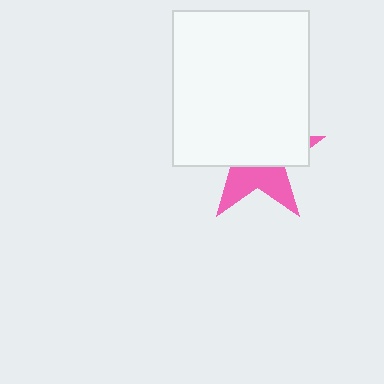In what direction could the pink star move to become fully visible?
The pink star could move down. That would shift it out from behind the white rectangle entirely.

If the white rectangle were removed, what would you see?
You would see the complete pink star.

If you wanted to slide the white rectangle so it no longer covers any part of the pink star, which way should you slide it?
Slide it up — that is the most direct way to separate the two shapes.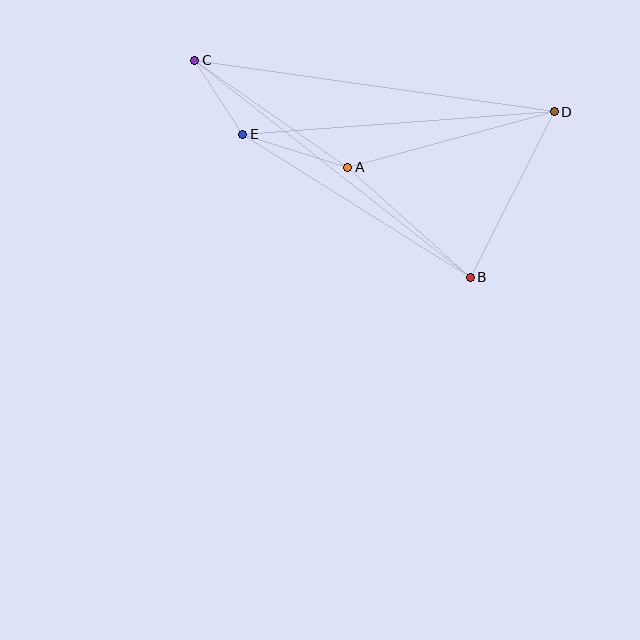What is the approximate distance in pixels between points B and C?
The distance between B and C is approximately 351 pixels.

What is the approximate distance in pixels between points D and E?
The distance between D and E is approximately 313 pixels.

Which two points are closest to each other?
Points C and E are closest to each other.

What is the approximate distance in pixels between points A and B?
The distance between A and B is approximately 164 pixels.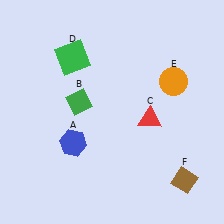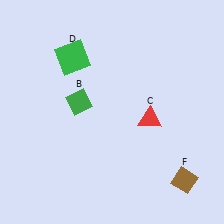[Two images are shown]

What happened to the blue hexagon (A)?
The blue hexagon (A) was removed in Image 2. It was in the bottom-left area of Image 1.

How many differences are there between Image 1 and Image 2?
There are 2 differences between the two images.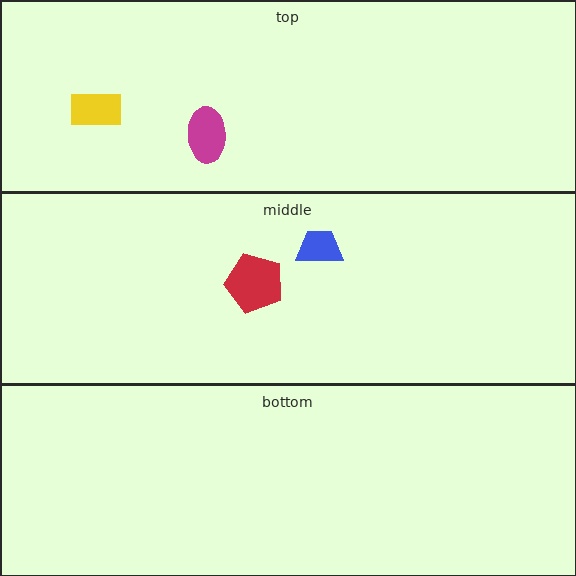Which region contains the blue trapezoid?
The middle region.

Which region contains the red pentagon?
The middle region.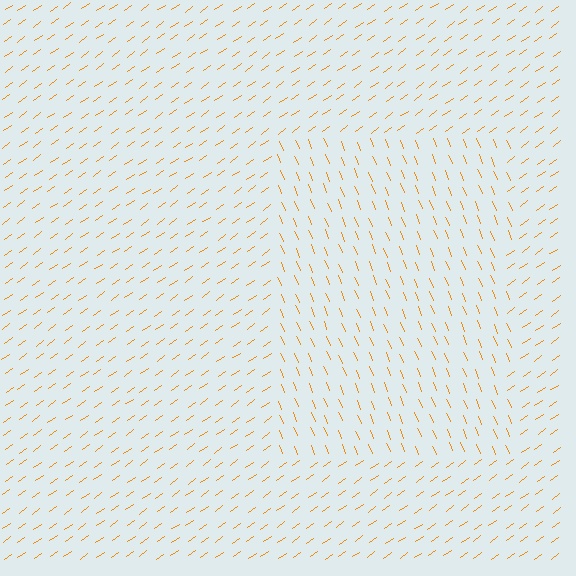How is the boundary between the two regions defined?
The boundary is defined purely by a change in line orientation (approximately 77 degrees difference). All lines are the same color and thickness.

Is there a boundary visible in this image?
Yes, there is a texture boundary formed by a change in line orientation.